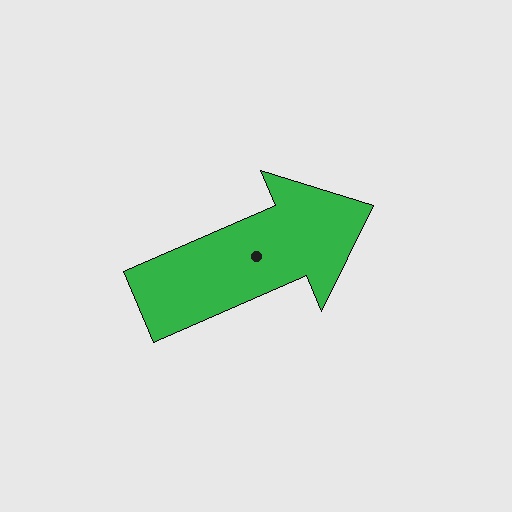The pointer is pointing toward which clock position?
Roughly 2 o'clock.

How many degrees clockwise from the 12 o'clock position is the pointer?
Approximately 67 degrees.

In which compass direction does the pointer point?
Northeast.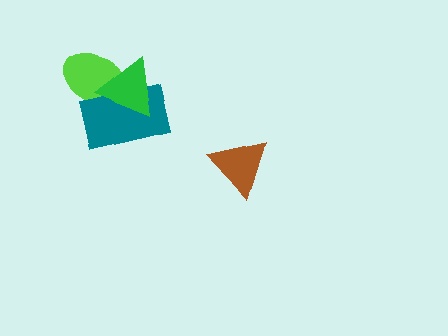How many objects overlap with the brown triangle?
0 objects overlap with the brown triangle.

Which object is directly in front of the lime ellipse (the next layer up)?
The teal rectangle is directly in front of the lime ellipse.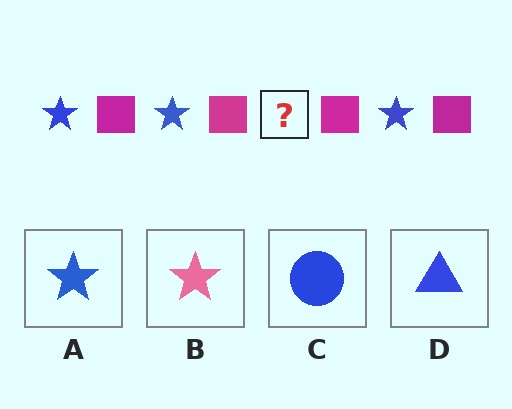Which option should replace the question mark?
Option A.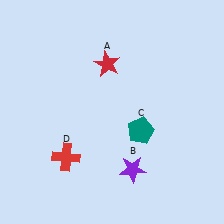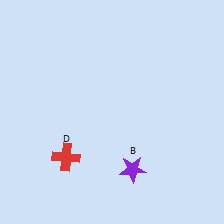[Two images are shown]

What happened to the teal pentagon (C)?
The teal pentagon (C) was removed in Image 2. It was in the bottom-right area of Image 1.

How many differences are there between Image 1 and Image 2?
There are 2 differences between the two images.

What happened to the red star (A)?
The red star (A) was removed in Image 2. It was in the top-left area of Image 1.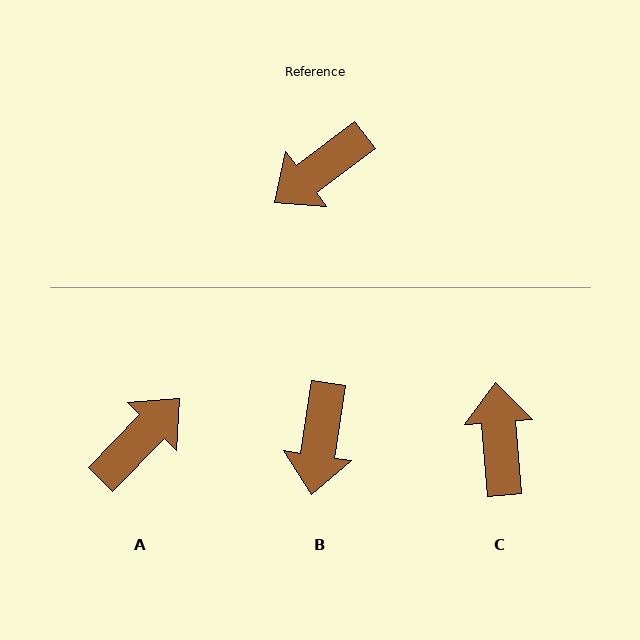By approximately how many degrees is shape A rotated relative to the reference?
Approximately 172 degrees clockwise.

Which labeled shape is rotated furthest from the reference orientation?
A, about 172 degrees away.